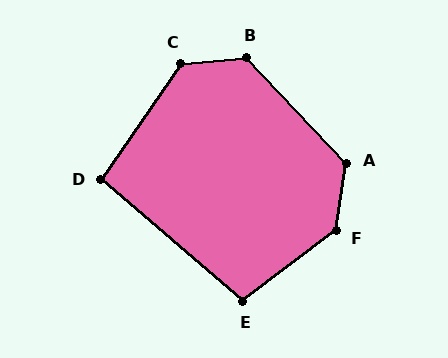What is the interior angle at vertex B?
Approximately 128 degrees (obtuse).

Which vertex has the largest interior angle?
F, at approximately 136 degrees.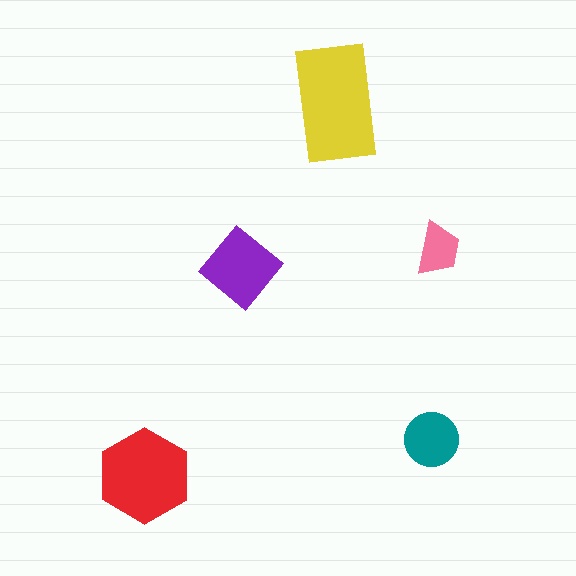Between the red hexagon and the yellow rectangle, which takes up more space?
The yellow rectangle.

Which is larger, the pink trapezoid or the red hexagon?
The red hexagon.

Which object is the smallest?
The pink trapezoid.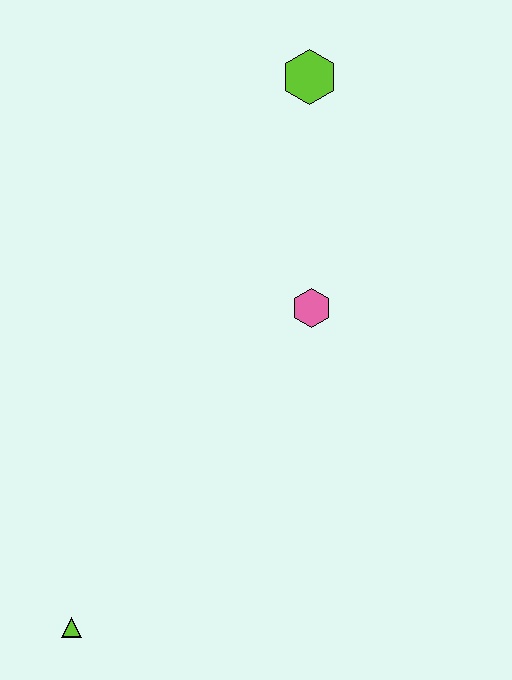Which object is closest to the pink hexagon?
The lime hexagon is closest to the pink hexagon.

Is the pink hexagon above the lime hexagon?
No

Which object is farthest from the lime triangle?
The lime hexagon is farthest from the lime triangle.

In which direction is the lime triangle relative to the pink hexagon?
The lime triangle is below the pink hexagon.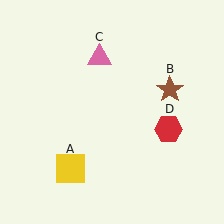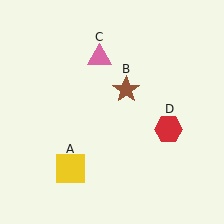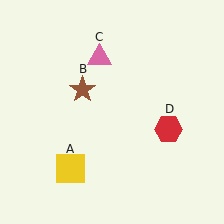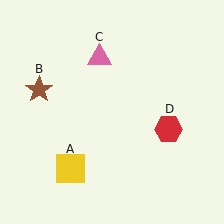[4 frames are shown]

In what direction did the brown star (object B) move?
The brown star (object B) moved left.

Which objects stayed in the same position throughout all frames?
Yellow square (object A) and pink triangle (object C) and red hexagon (object D) remained stationary.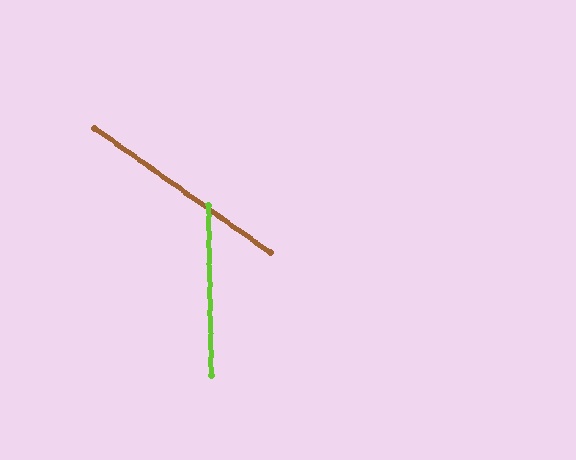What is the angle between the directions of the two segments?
Approximately 54 degrees.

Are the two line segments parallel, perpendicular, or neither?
Neither parallel nor perpendicular — they differ by about 54°.